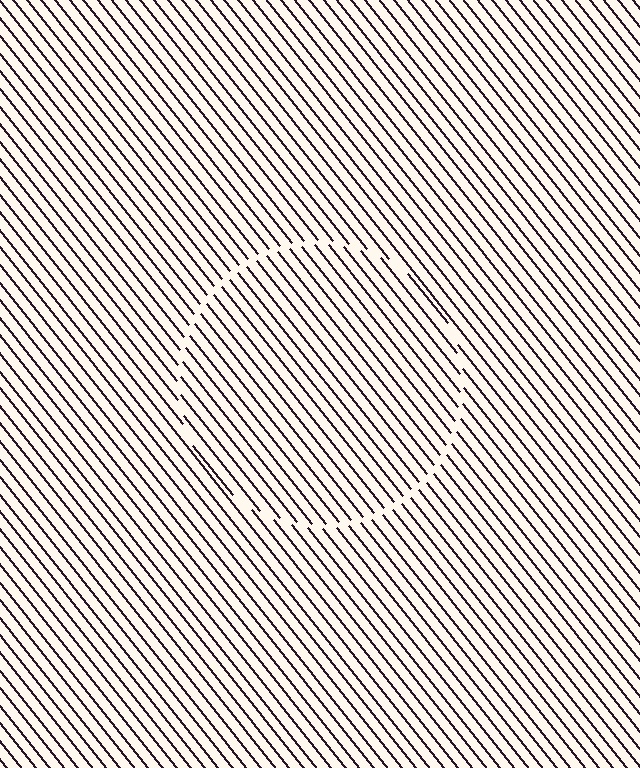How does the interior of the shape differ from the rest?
The interior of the shape contains the same grating, shifted by half a period — the contour is defined by the phase discontinuity where line-ends from the inner and outer gratings abut.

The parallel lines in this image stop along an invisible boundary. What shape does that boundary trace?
An illusory circle. The interior of the shape contains the same grating, shifted by half a period — the contour is defined by the phase discontinuity where line-ends from the inner and outer gratings abut.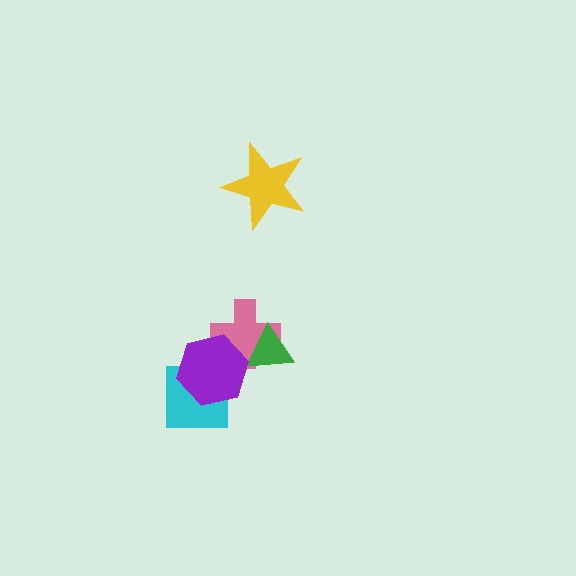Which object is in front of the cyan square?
The purple hexagon is in front of the cyan square.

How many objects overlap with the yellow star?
0 objects overlap with the yellow star.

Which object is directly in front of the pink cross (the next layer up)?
The green triangle is directly in front of the pink cross.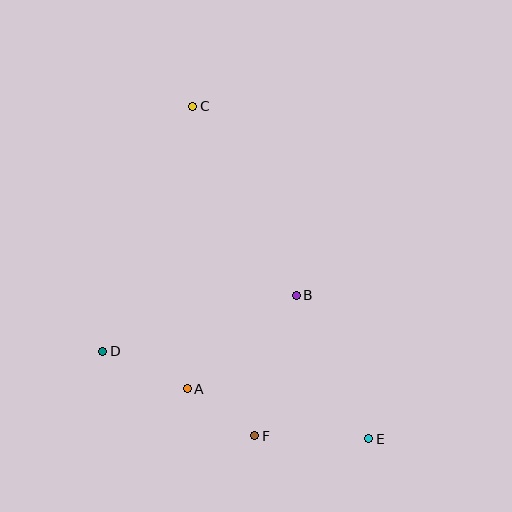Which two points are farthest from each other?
Points C and E are farthest from each other.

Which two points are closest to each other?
Points A and F are closest to each other.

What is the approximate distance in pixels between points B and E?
The distance between B and E is approximately 161 pixels.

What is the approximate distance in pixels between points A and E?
The distance between A and E is approximately 188 pixels.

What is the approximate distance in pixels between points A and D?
The distance between A and D is approximately 93 pixels.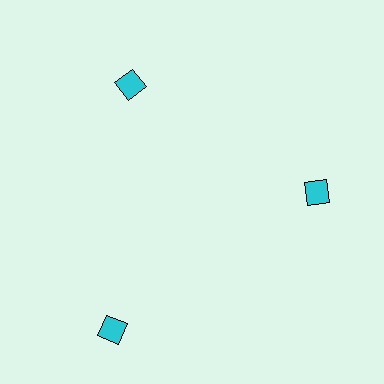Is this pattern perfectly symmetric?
No. The 3 cyan diamonds are arranged in a ring, but one element near the 7 o'clock position is pushed outward from the center, breaking the 3-fold rotational symmetry.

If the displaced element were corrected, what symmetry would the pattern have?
It would have 3-fold rotational symmetry — the pattern would map onto itself every 120 degrees.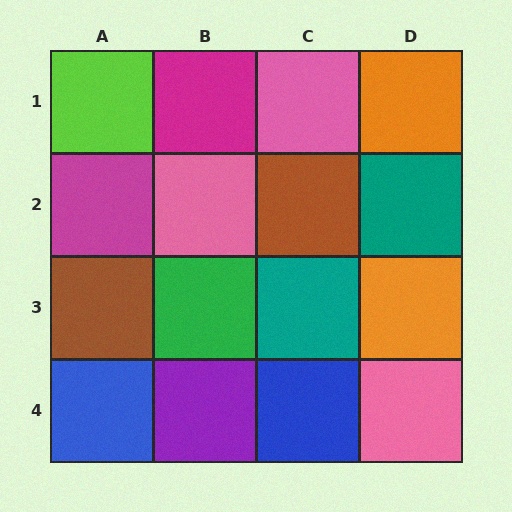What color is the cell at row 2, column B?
Pink.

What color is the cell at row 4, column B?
Purple.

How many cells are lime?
1 cell is lime.